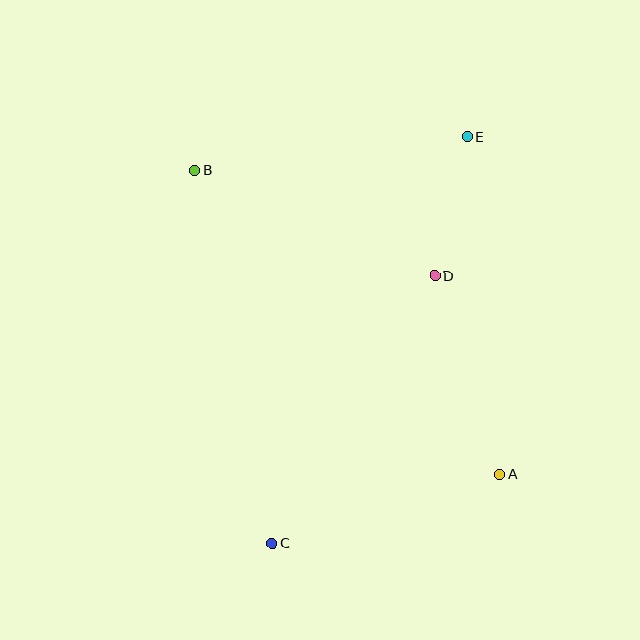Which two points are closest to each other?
Points D and E are closest to each other.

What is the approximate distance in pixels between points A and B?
The distance between A and B is approximately 431 pixels.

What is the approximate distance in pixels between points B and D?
The distance between B and D is approximately 262 pixels.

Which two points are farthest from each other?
Points C and E are farthest from each other.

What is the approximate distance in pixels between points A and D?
The distance between A and D is approximately 209 pixels.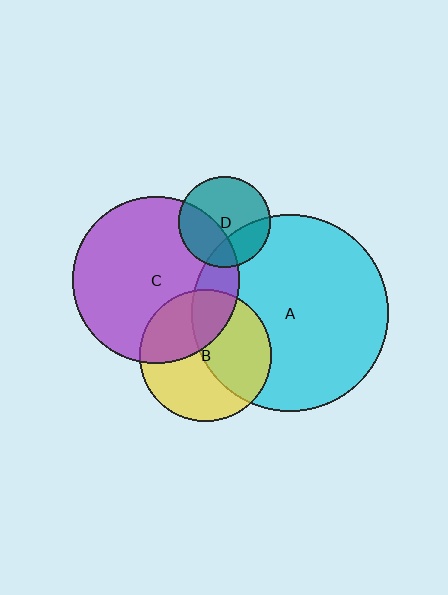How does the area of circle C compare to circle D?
Approximately 3.3 times.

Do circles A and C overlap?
Yes.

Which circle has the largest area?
Circle A (cyan).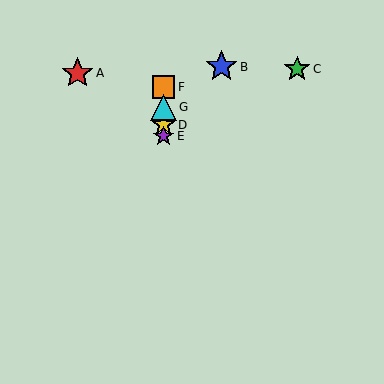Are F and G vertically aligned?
Yes, both are at x≈164.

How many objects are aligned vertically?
4 objects (D, E, F, G) are aligned vertically.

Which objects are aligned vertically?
Objects D, E, F, G are aligned vertically.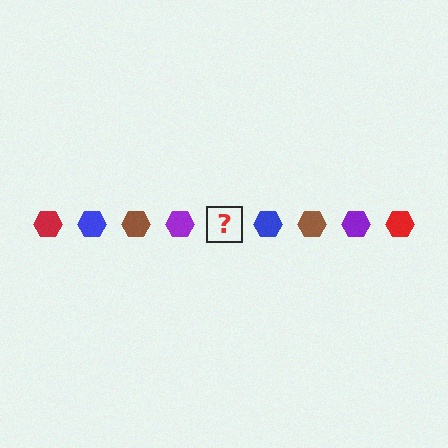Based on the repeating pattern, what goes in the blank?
The blank should be a red hexagon.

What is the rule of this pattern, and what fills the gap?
The rule is that the pattern cycles through red, blue, brown, purple hexagons. The gap should be filled with a red hexagon.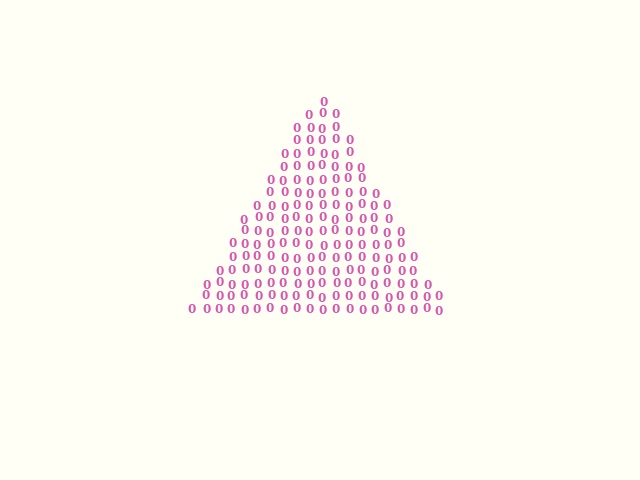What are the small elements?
The small elements are digit 0's.